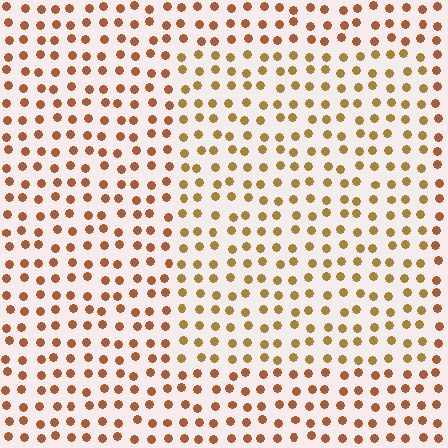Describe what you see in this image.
The image is filled with small brown elements in a uniform arrangement. A rectangle-shaped region is visible where the elements are tinted to a slightly different hue, forming a subtle color boundary.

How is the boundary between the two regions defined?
The boundary is defined purely by a slight shift in hue (about 22 degrees). Spacing, size, and orientation are identical on both sides.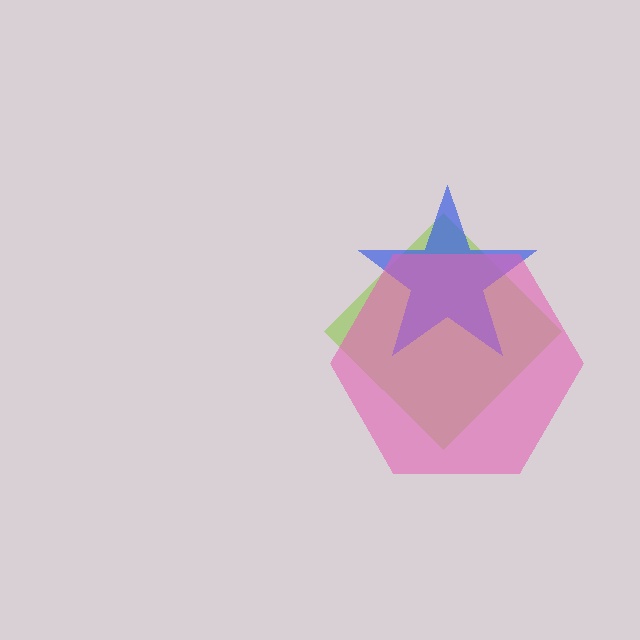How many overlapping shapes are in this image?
There are 3 overlapping shapes in the image.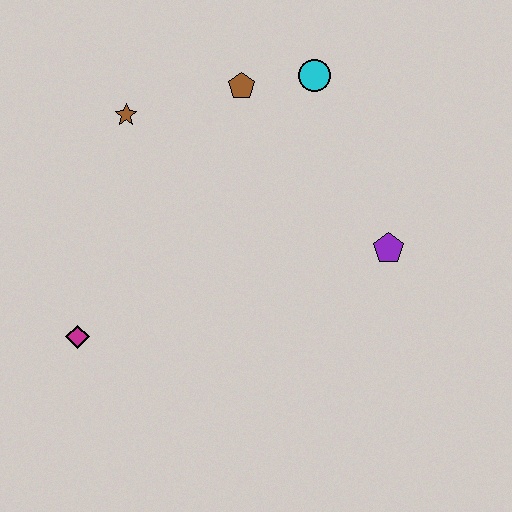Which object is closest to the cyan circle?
The brown pentagon is closest to the cyan circle.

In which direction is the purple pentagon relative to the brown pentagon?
The purple pentagon is below the brown pentagon.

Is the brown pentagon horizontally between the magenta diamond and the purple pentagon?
Yes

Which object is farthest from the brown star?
The purple pentagon is farthest from the brown star.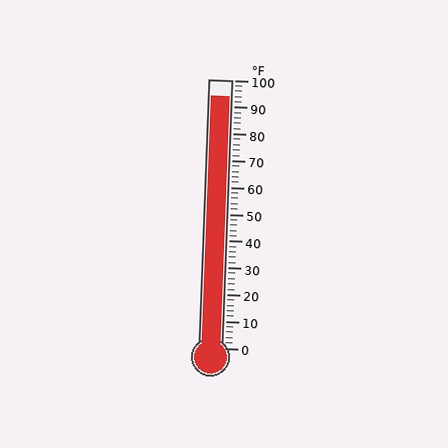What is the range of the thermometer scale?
The thermometer scale ranges from 0°F to 100°F.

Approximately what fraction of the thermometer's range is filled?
The thermometer is filled to approximately 95% of its range.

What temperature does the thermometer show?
The thermometer shows approximately 94°F.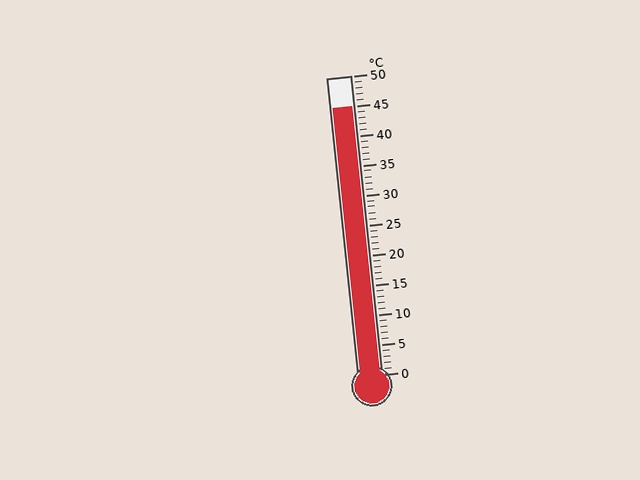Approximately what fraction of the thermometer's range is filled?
The thermometer is filled to approximately 90% of its range.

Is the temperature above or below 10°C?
The temperature is above 10°C.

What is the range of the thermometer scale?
The thermometer scale ranges from 0°C to 50°C.